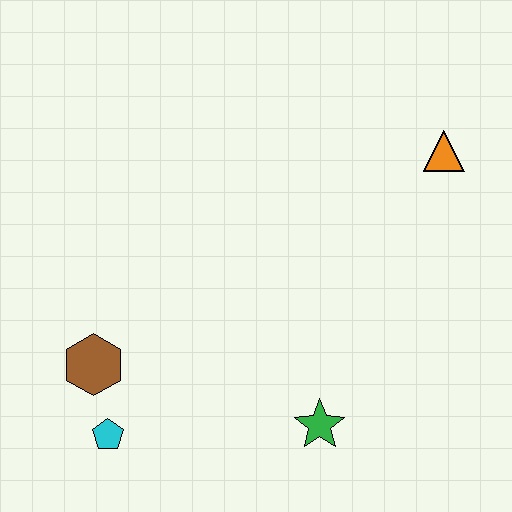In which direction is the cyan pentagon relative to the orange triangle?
The cyan pentagon is to the left of the orange triangle.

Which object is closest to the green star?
The cyan pentagon is closest to the green star.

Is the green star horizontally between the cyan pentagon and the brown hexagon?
No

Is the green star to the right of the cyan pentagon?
Yes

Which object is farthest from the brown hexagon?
The orange triangle is farthest from the brown hexagon.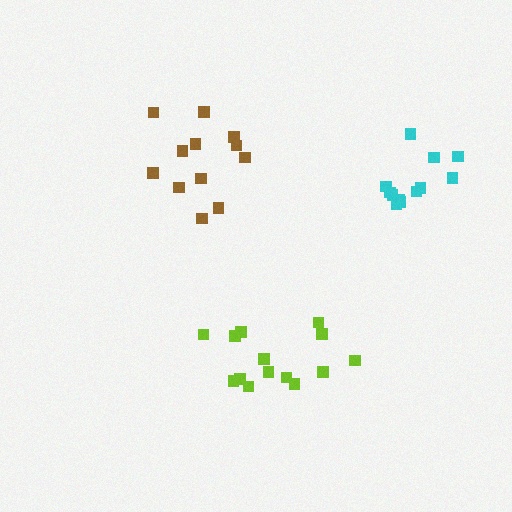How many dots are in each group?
Group 1: 14 dots, Group 2: 12 dots, Group 3: 12 dots (38 total).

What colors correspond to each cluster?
The clusters are colored: lime, cyan, brown.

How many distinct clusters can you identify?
There are 3 distinct clusters.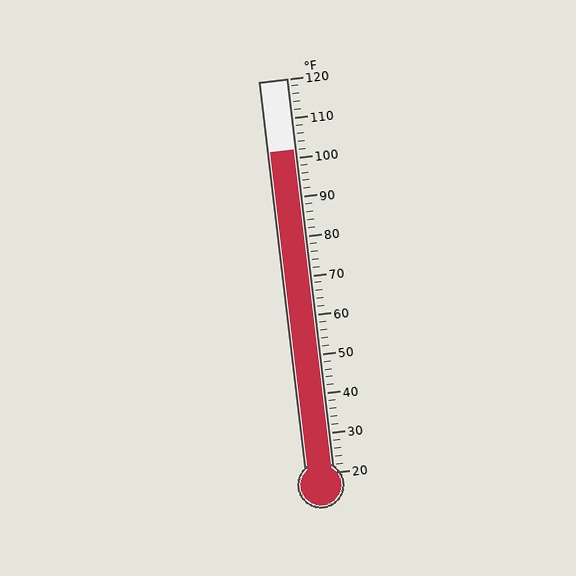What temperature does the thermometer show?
The thermometer shows approximately 102°F.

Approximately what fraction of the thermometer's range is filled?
The thermometer is filled to approximately 80% of its range.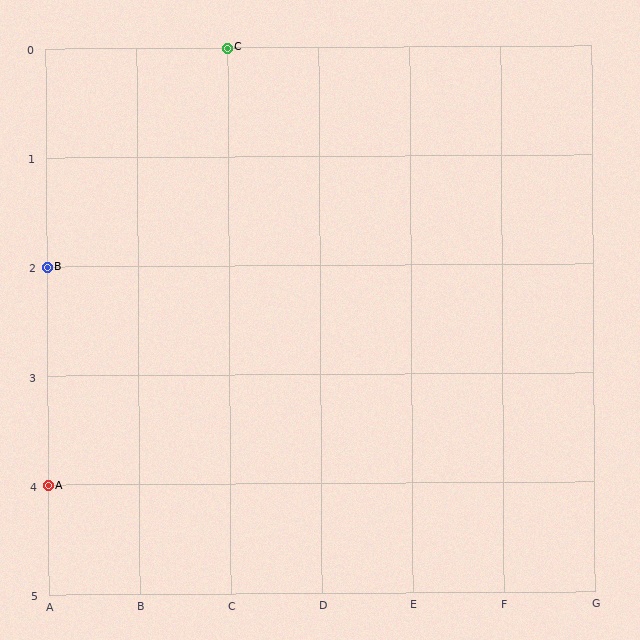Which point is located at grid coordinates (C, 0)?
Point C is at (C, 0).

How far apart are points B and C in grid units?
Points B and C are 2 columns and 2 rows apart (about 2.8 grid units diagonally).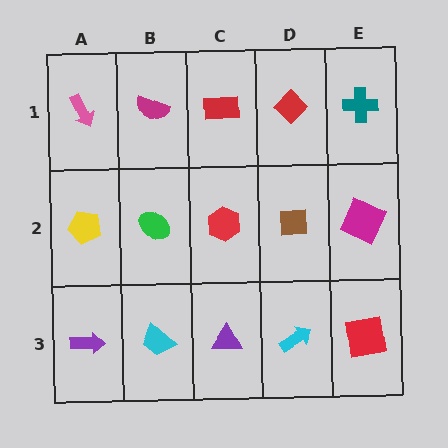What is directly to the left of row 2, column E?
A brown square.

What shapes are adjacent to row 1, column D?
A brown square (row 2, column D), a red rectangle (row 1, column C), a teal cross (row 1, column E).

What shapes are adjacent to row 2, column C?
A red rectangle (row 1, column C), a purple triangle (row 3, column C), a green ellipse (row 2, column B), a brown square (row 2, column D).